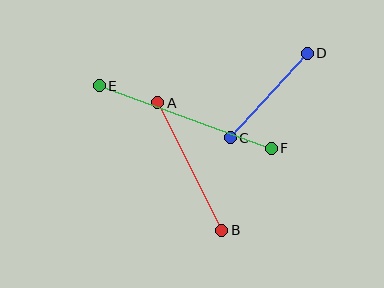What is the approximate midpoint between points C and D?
The midpoint is at approximately (269, 95) pixels.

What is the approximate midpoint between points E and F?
The midpoint is at approximately (185, 117) pixels.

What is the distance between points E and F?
The distance is approximately 183 pixels.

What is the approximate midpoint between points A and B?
The midpoint is at approximately (190, 167) pixels.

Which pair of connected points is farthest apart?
Points E and F are farthest apart.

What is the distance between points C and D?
The distance is approximately 114 pixels.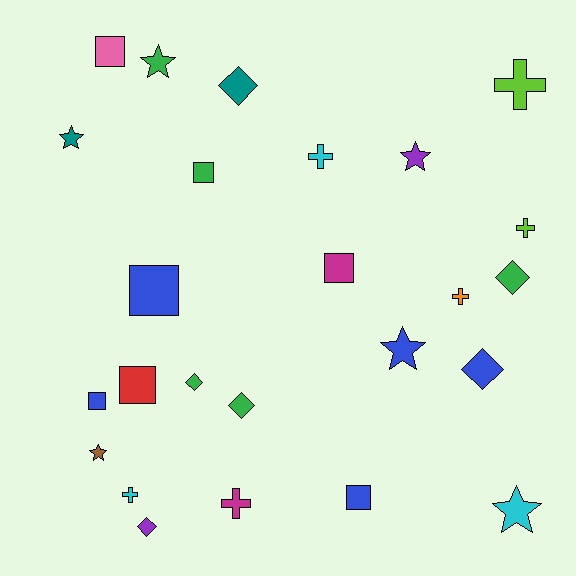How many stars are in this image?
There are 6 stars.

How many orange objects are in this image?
There is 1 orange object.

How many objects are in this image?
There are 25 objects.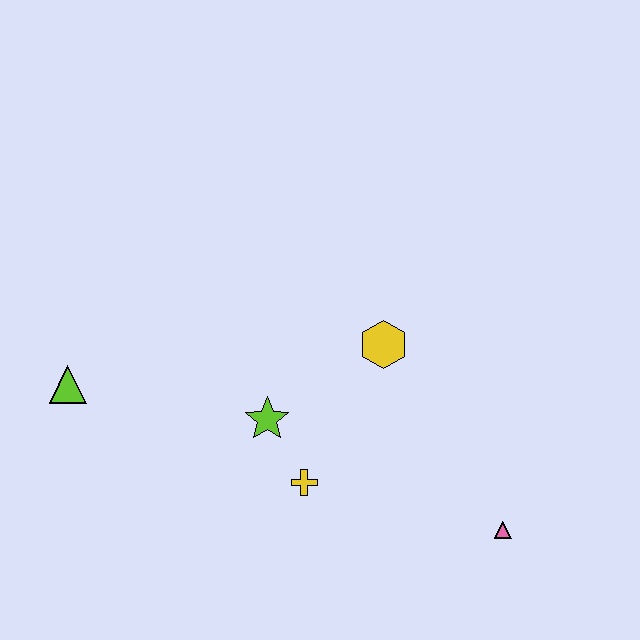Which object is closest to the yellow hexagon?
The lime star is closest to the yellow hexagon.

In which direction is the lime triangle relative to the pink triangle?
The lime triangle is to the left of the pink triangle.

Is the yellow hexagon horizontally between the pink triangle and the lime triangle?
Yes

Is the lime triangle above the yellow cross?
Yes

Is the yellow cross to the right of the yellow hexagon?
No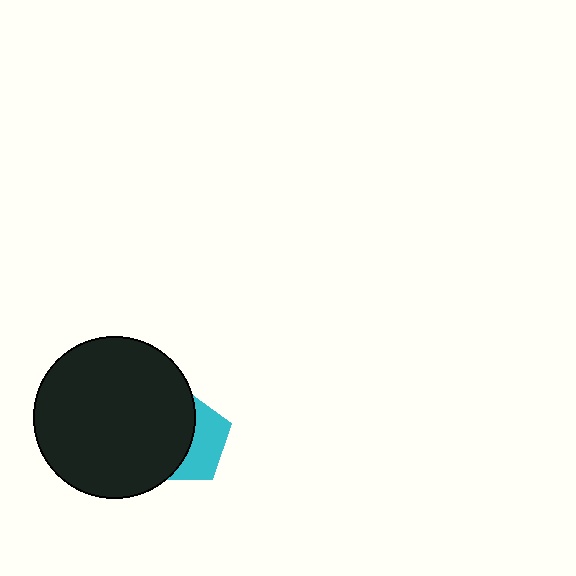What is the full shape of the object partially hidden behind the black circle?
The partially hidden object is a cyan pentagon.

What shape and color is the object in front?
The object in front is a black circle.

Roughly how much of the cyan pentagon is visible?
A small part of it is visible (roughly 41%).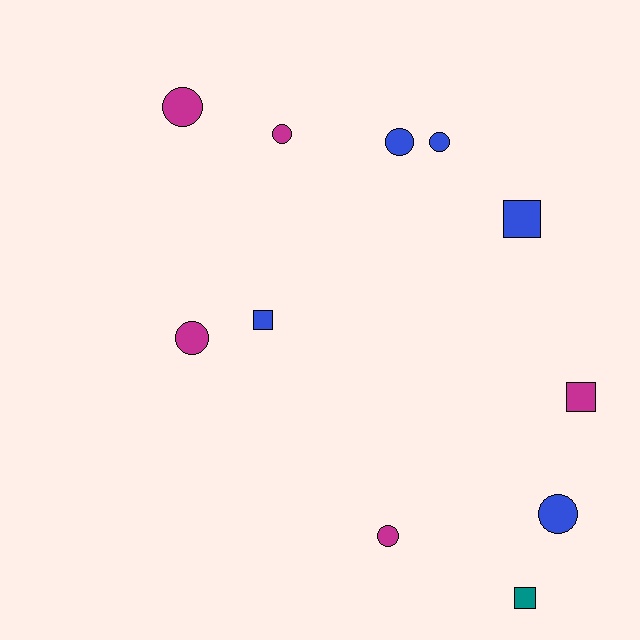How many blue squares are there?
There are 2 blue squares.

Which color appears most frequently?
Blue, with 5 objects.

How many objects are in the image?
There are 11 objects.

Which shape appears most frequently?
Circle, with 7 objects.